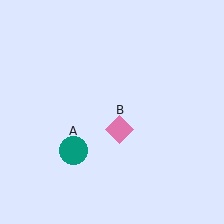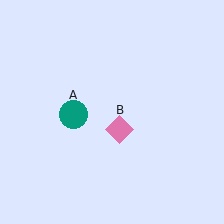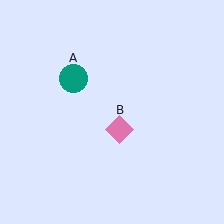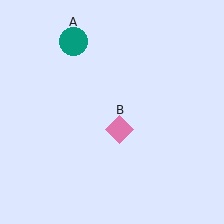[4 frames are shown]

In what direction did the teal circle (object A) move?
The teal circle (object A) moved up.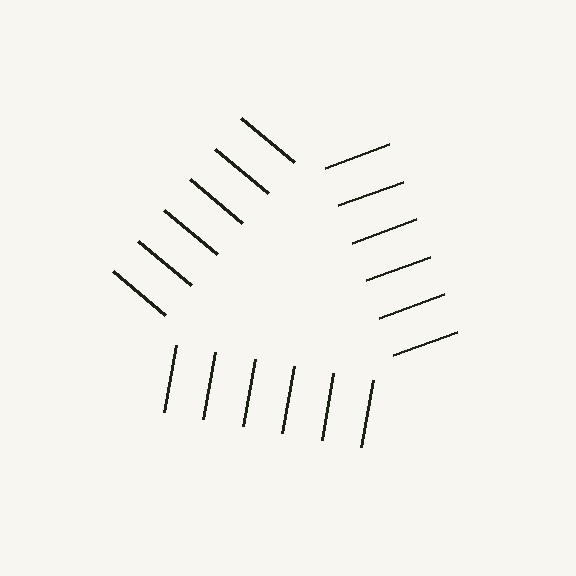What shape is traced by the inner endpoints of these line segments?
An illusory triangle — the line segments terminate on its edges but no continuous stroke is drawn.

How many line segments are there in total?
18 — 6 along each of the 3 edges.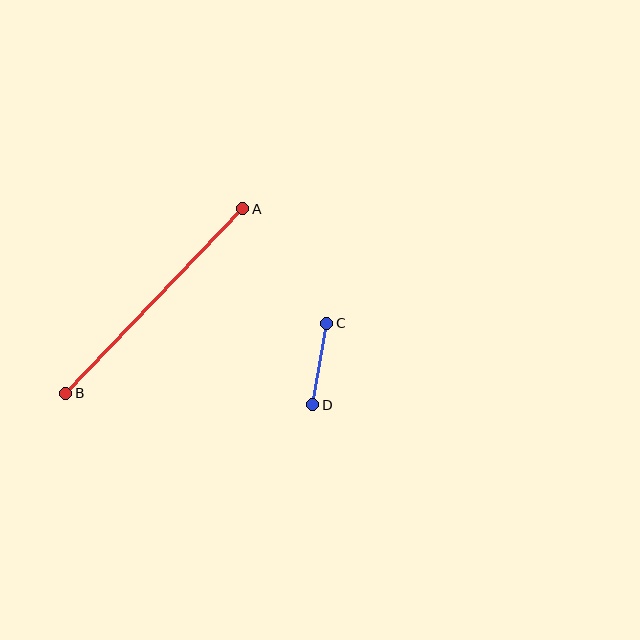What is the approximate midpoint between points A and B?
The midpoint is at approximately (154, 301) pixels.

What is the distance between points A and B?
The distance is approximately 255 pixels.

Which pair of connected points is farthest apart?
Points A and B are farthest apart.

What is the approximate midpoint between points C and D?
The midpoint is at approximately (320, 364) pixels.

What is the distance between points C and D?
The distance is approximately 83 pixels.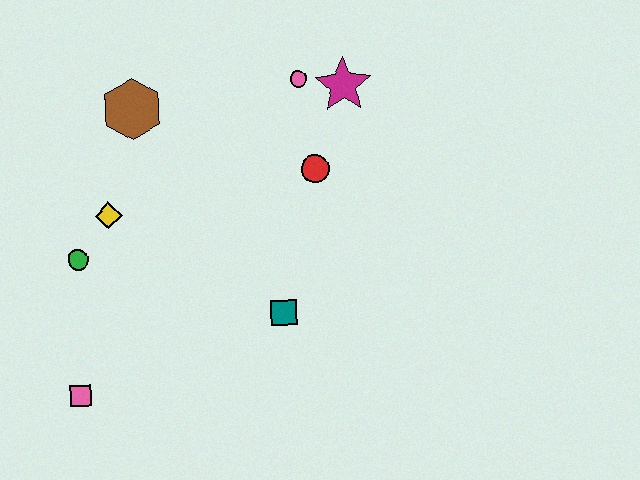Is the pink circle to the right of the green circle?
Yes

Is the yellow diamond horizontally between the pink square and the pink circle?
Yes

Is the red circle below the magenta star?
Yes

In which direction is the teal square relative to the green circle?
The teal square is to the right of the green circle.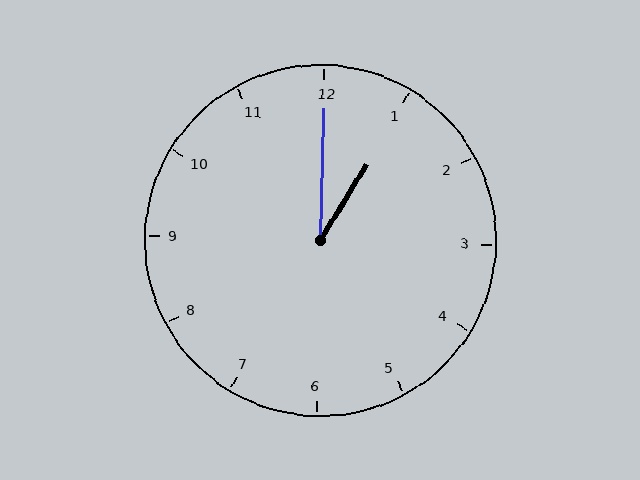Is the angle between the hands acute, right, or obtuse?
It is acute.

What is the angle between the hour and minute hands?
Approximately 30 degrees.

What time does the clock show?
1:00.